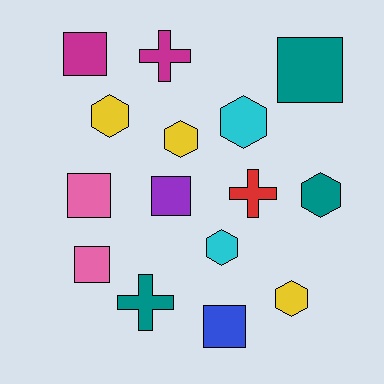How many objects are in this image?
There are 15 objects.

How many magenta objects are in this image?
There are 2 magenta objects.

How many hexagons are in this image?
There are 6 hexagons.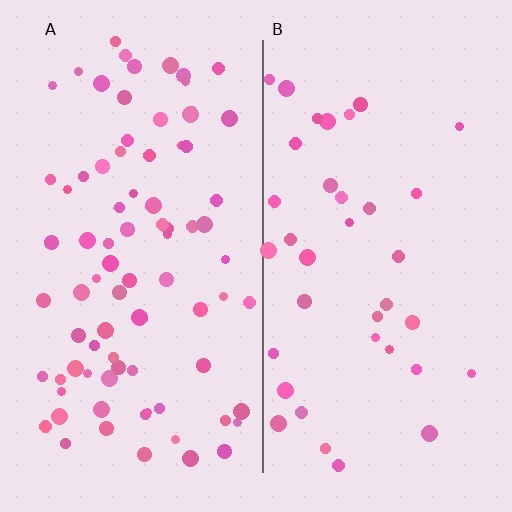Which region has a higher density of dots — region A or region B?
A (the left).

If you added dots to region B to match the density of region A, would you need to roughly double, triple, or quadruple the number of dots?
Approximately double.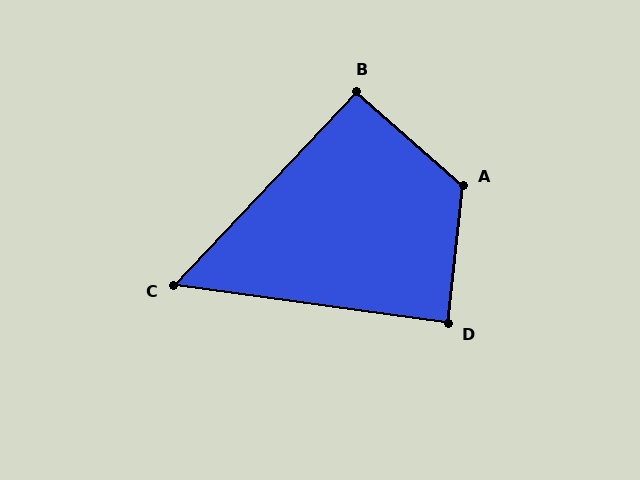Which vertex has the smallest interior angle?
C, at approximately 55 degrees.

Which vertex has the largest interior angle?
A, at approximately 125 degrees.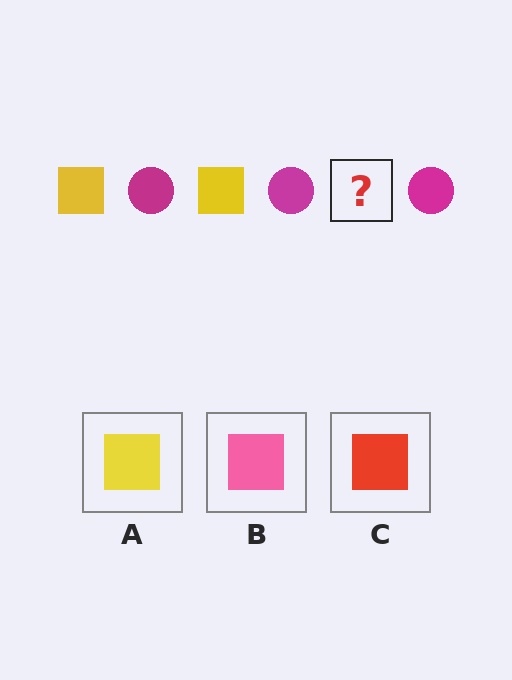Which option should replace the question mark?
Option A.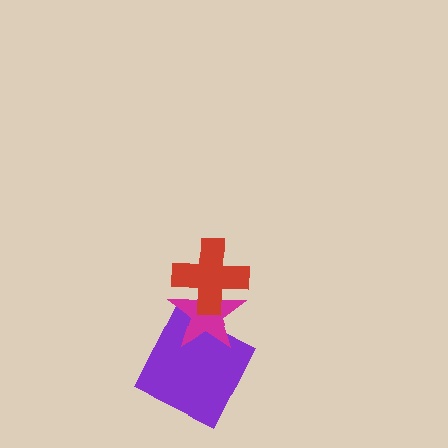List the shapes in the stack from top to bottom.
From top to bottom: the red cross, the magenta star, the purple square.